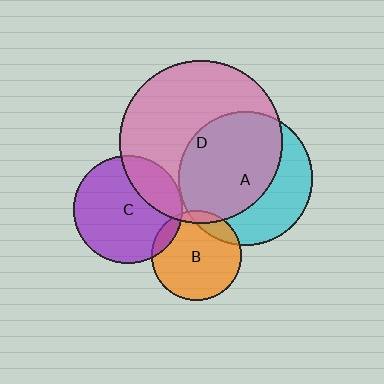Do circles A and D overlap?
Yes.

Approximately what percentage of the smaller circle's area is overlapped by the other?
Approximately 65%.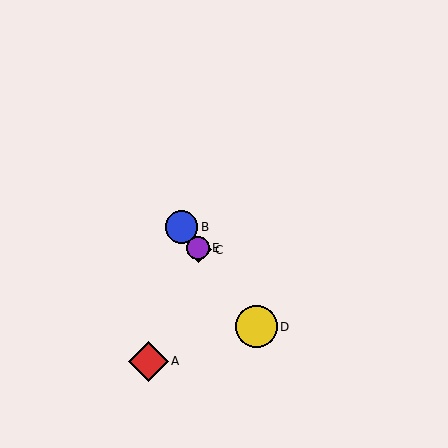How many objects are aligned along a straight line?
4 objects (B, C, D, E) are aligned along a straight line.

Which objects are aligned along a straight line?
Objects B, C, D, E are aligned along a straight line.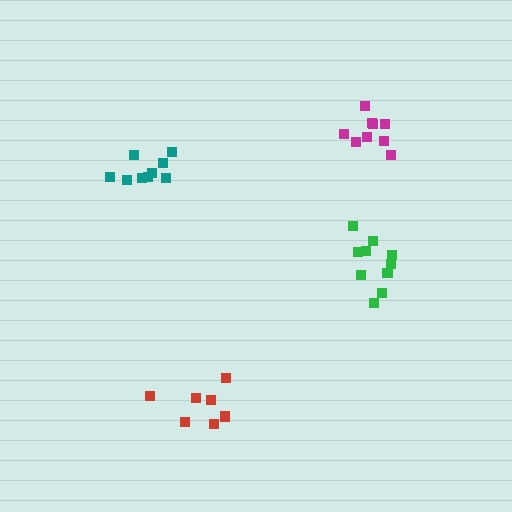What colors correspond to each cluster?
The clusters are colored: teal, red, magenta, green.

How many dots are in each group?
Group 1: 9 dots, Group 2: 7 dots, Group 3: 9 dots, Group 4: 11 dots (36 total).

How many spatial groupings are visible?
There are 4 spatial groupings.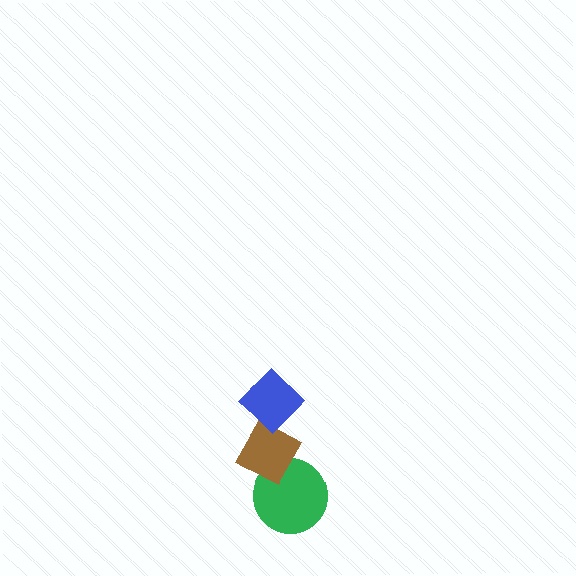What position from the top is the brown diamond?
The brown diamond is 2nd from the top.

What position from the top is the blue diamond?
The blue diamond is 1st from the top.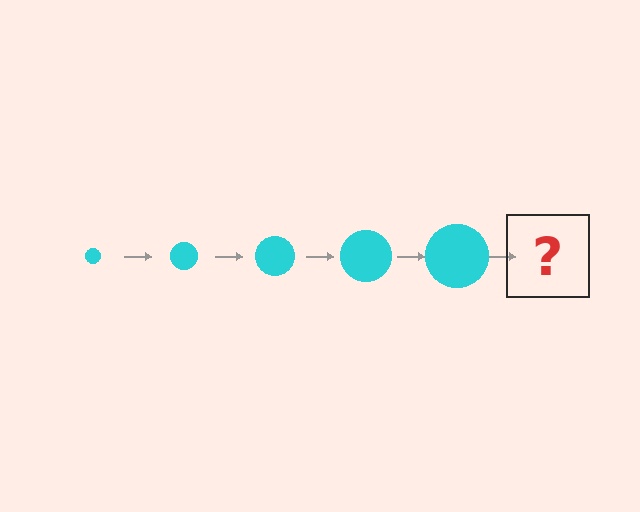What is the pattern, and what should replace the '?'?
The pattern is that the circle gets progressively larger each step. The '?' should be a cyan circle, larger than the previous one.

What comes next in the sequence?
The next element should be a cyan circle, larger than the previous one.